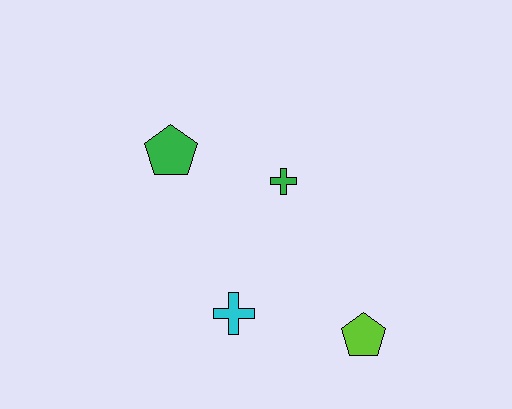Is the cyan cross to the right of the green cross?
No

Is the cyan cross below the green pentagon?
Yes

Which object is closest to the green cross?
The green pentagon is closest to the green cross.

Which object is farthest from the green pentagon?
The lime pentagon is farthest from the green pentagon.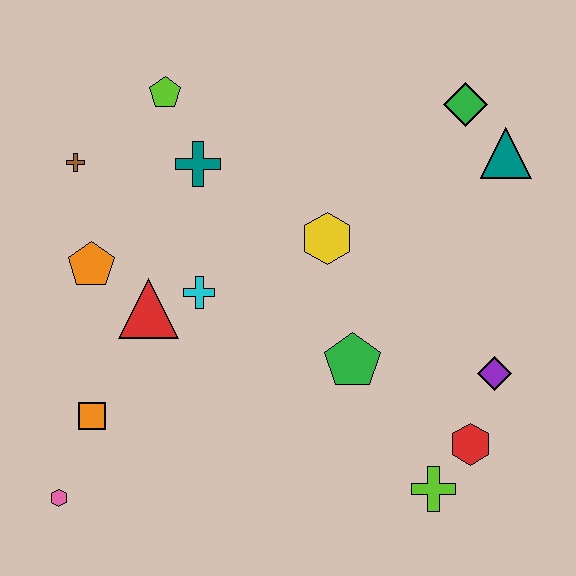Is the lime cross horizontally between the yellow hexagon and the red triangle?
No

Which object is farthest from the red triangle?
The teal triangle is farthest from the red triangle.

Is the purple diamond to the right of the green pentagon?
Yes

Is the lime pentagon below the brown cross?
No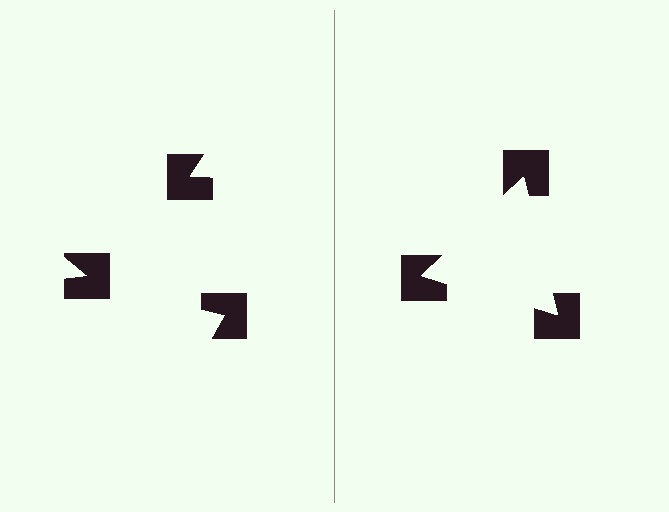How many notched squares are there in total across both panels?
6 — 3 on each side.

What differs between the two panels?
The notched squares are positioned identically on both sides; only the wedge orientations differ. On the right they align to a triangle; on the left they are misaligned.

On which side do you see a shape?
An illusory triangle appears on the right side. On the left side the wedge cuts are rotated, so no coherent shape forms.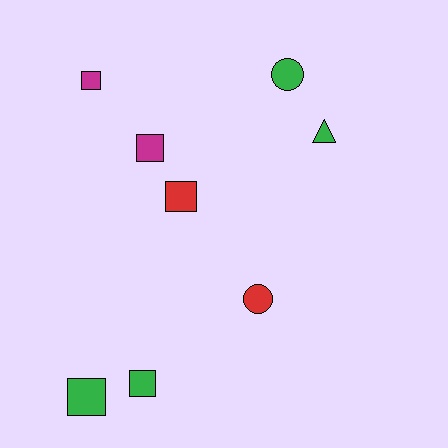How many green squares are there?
There are 2 green squares.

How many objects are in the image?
There are 8 objects.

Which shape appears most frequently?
Square, with 5 objects.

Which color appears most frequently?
Green, with 4 objects.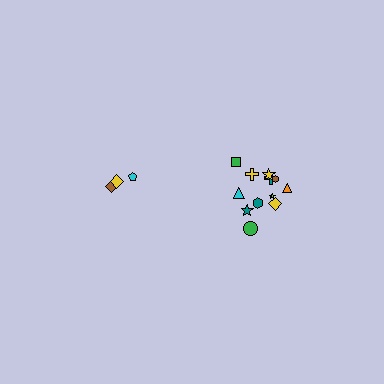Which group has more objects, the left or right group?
The right group.